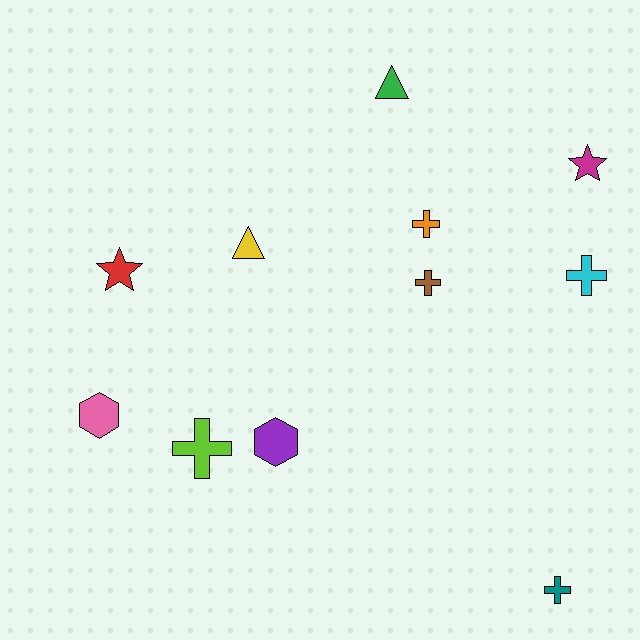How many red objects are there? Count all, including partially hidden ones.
There is 1 red object.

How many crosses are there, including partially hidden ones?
There are 5 crosses.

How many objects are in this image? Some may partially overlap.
There are 11 objects.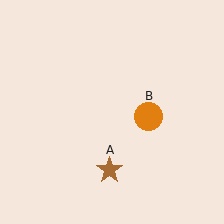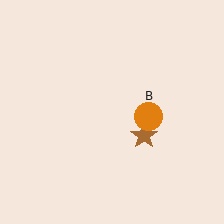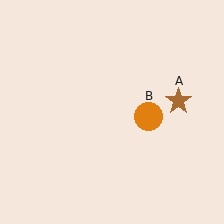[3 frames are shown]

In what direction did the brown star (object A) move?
The brown star (object A) moved up and to the right.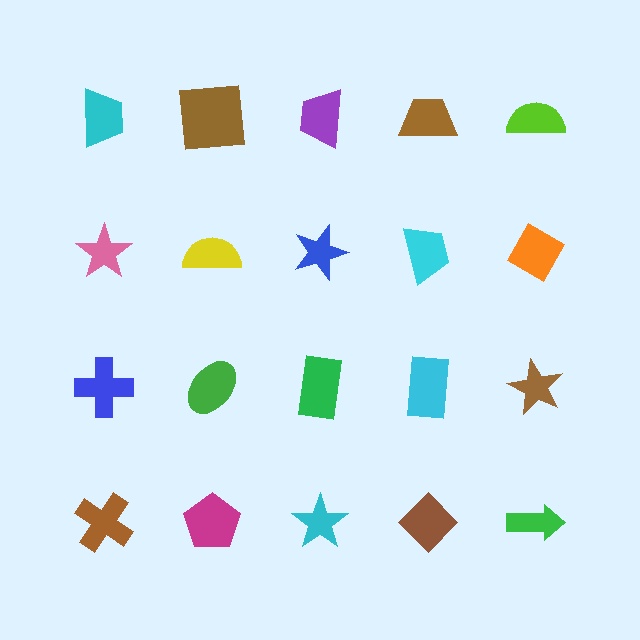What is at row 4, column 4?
A brown diamond.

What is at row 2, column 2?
A yellow semicircle.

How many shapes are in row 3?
5 shapes.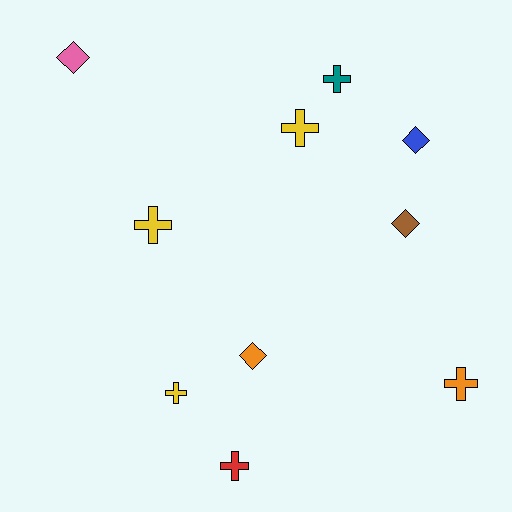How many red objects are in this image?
There is 1 red object.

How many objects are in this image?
There are 10 objects.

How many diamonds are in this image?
There are 4 diamonds.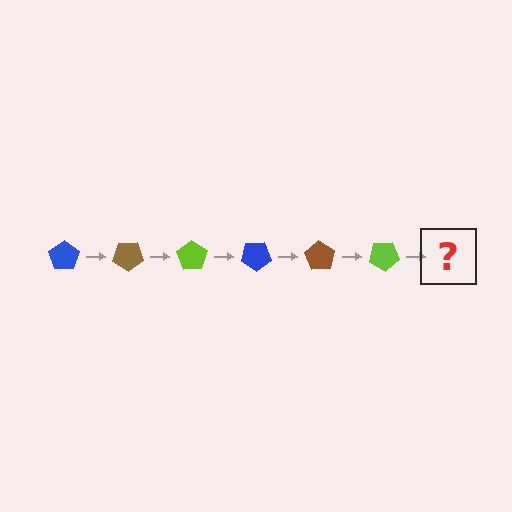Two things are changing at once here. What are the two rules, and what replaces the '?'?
The two rules are that it rotates 35 degrees each step and the color cycles through blue, brown, and lime. The '?' should be a blue pentagon, rotated 210 degrees from the start.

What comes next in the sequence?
The next element should be a blue pentagon, rotated 210 degrees from the start.